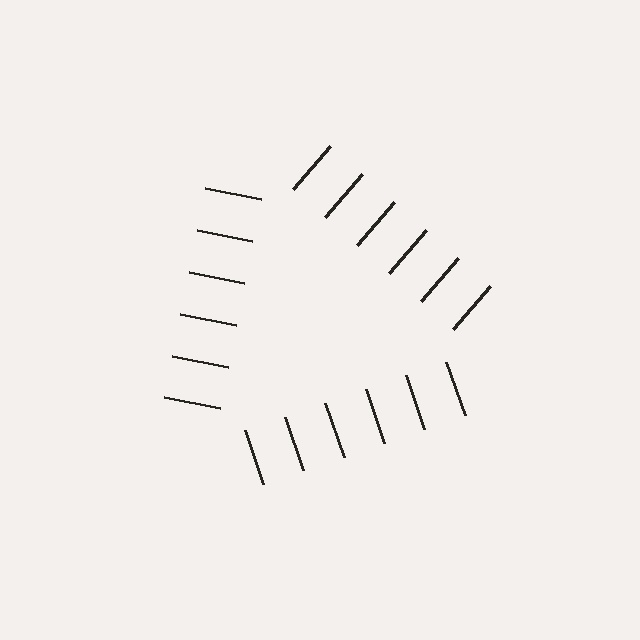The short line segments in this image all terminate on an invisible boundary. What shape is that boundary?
An illusory triangle — the line segments terminate on its edges but no continuous stroke is drawn.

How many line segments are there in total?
18 — 6 along each of the 3 edges.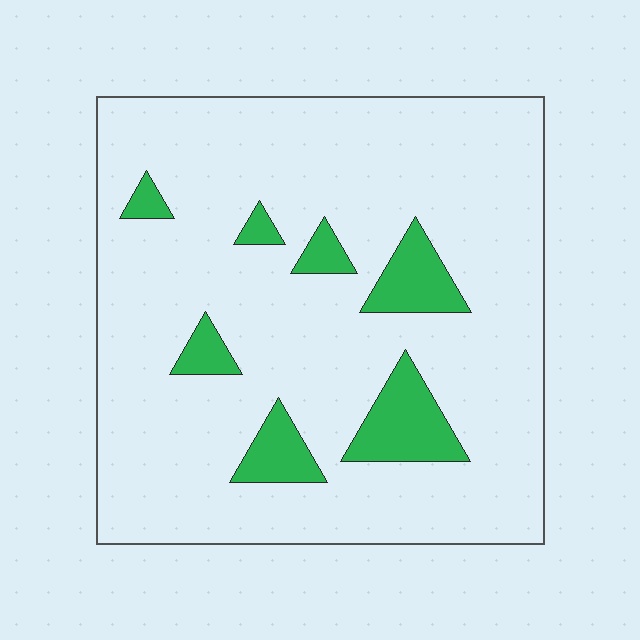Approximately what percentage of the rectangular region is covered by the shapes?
Approximately 10%.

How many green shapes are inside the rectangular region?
7.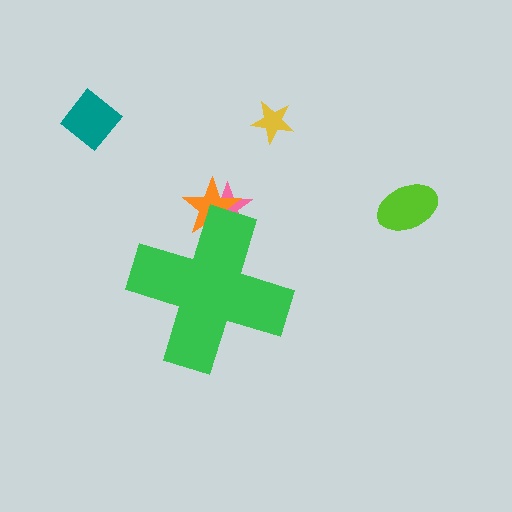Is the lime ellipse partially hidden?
No, the lime ellipse is fully visible.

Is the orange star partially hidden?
Yes, the orange star is partially hidden behind the green cross.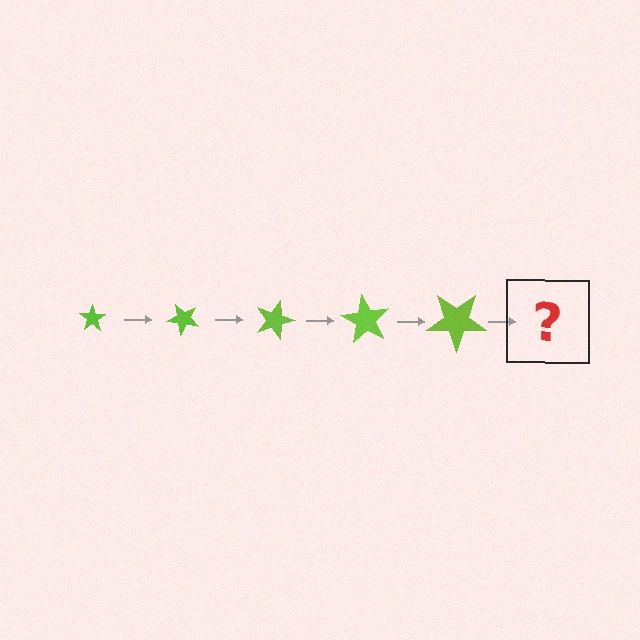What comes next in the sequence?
The next element should be a star, larger than the previous one and rotated 225 degrees from the start.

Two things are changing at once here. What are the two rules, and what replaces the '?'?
The two rules are that the star grows larger each step and it rotates 45 degrees each step. The '?' should be a star, larger than the previous one and rotated 225 degrees from the start.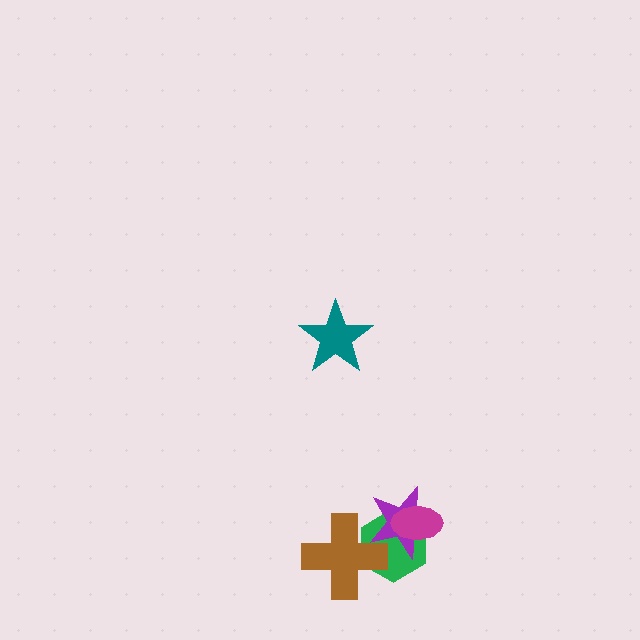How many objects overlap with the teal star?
0 objects overlap with the teal star.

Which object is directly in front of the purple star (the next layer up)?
The brown cross is directly in front of the purple star.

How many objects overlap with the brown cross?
2 objects overlap with the brown cross.